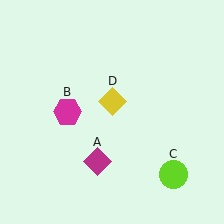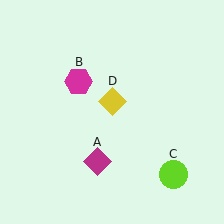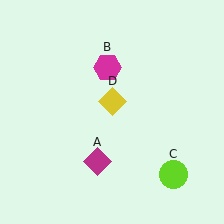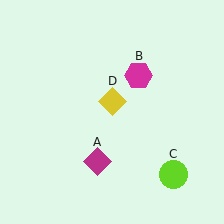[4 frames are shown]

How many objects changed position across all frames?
1 object changed position: magenta hexagon (object B).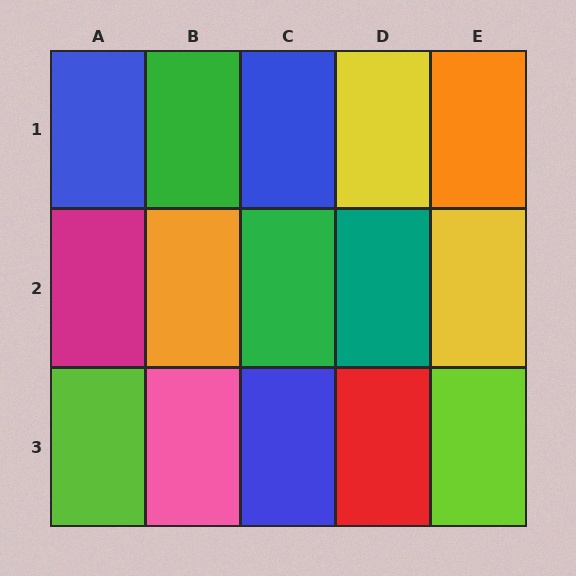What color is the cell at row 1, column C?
Blue.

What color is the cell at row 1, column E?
Orange.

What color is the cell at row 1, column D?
Yellow.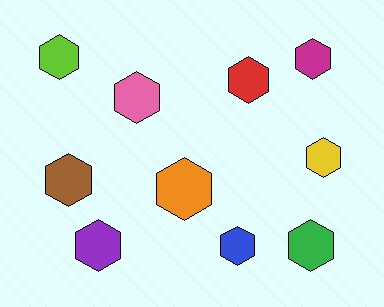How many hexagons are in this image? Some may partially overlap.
There are 10 hexagons.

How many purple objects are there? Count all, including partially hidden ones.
There is 1 purple object.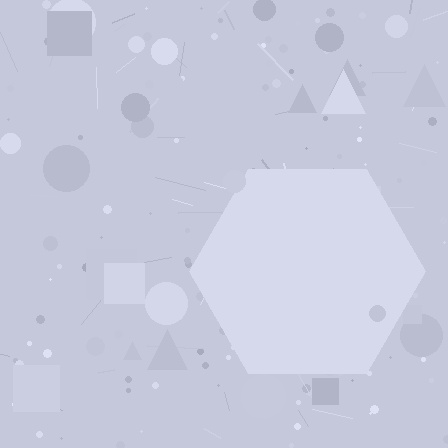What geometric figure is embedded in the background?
A hexagon is embedded in the background.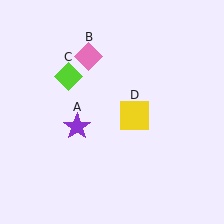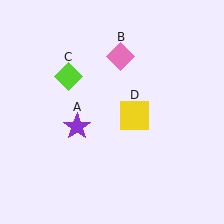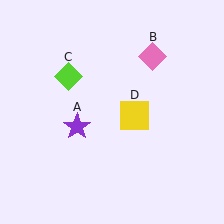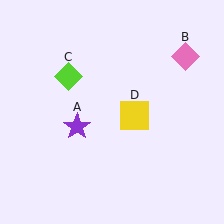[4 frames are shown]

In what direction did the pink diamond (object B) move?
The pink diamond (object B) moved right.